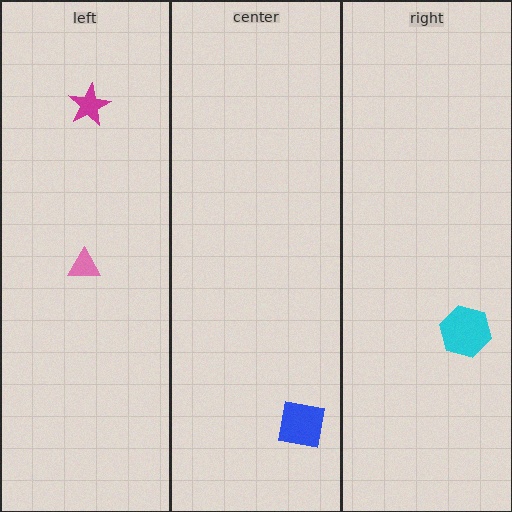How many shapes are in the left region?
2.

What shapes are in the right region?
The cyan hexagon.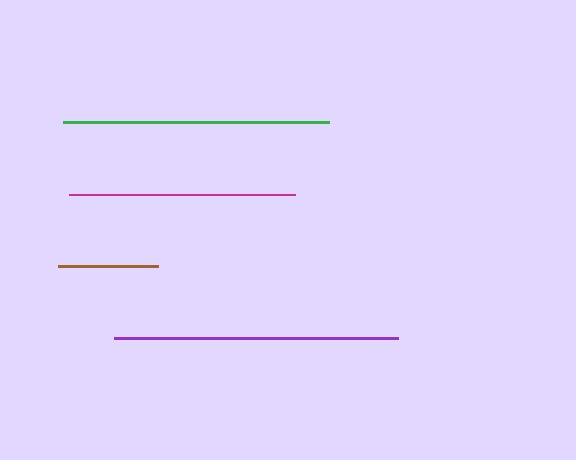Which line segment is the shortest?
The brown line is the shortest at approximately 100 pixels.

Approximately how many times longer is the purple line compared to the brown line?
The purple line is approximately 2.8 times the length of the brown line.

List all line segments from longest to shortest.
From longest to shortest: purple, green, magenta, brown.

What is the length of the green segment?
The green segment is approximately 267 pixels long.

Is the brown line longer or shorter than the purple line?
The purple line is longer than the brown line.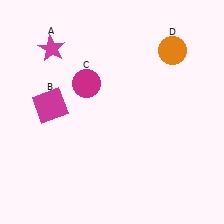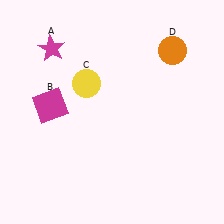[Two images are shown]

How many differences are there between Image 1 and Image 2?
There is 1 difference between the two images.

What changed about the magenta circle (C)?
In Image 1, C is magenta. In Image 2, it changed to yellow.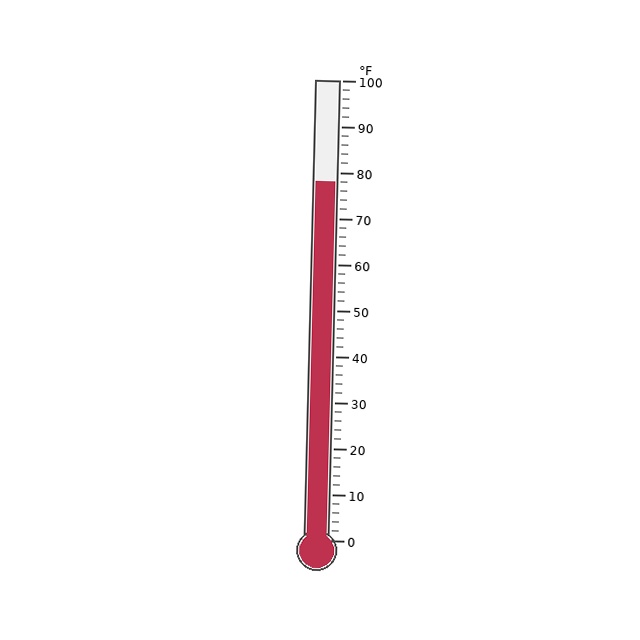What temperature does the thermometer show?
The thermometer shows approximately 78°F.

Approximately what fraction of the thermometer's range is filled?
The thermometer is filled to approximately 80% of its range.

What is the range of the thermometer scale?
The thermometer scale ranges from 0°F to 100°F.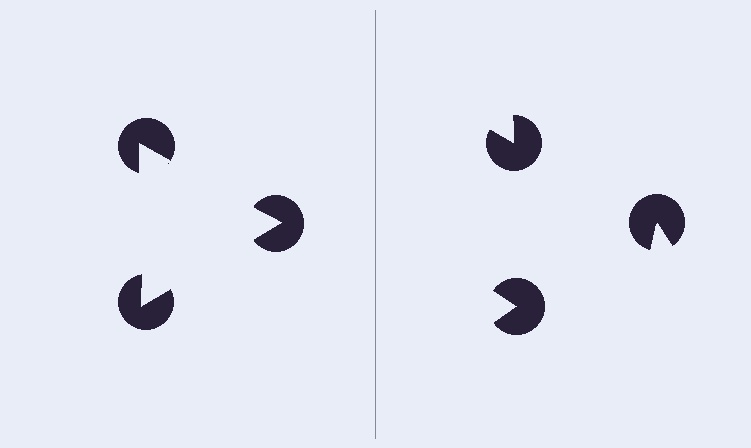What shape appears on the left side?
An illusory triangle.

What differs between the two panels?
The pac-man discs are positioned identically on both sides; only the wedge orientations differ. On the left they align to a triangle; on the right they are misaligned.